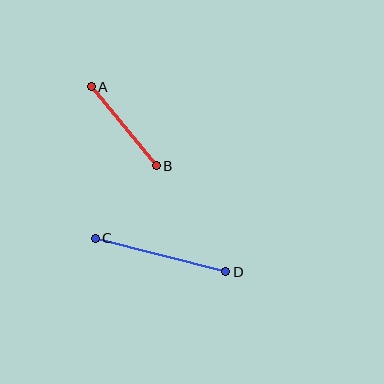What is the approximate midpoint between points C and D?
The midpoint is at approximately (161, 255) pixels.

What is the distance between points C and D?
The distance is approximately 135 pixels.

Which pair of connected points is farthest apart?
Points C and D are farthest apart.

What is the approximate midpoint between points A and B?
The midpoint is at approximately (124, 126) pixels.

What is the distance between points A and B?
The distance is approximately 102 pixels.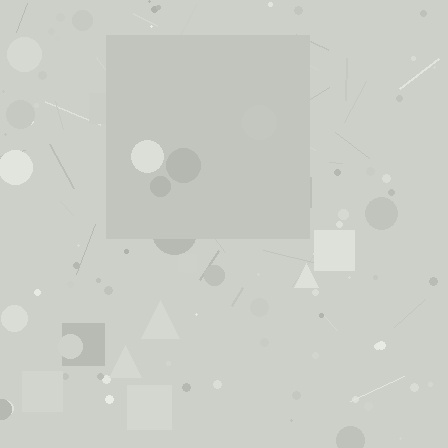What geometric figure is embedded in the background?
A square is embedded in the background.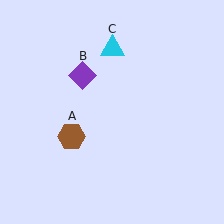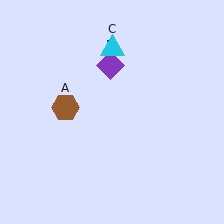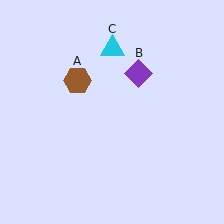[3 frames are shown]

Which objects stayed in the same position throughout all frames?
Cyan triangle (object C) remained stationary.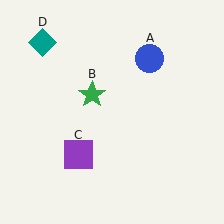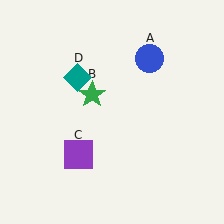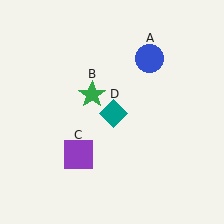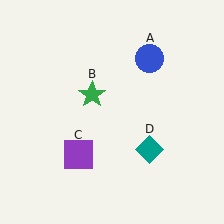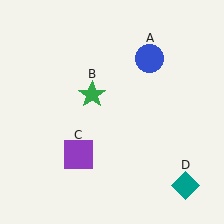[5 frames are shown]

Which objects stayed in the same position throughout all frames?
Blue circle (object A) and green star (object B) and purple square (object C) remained stationary.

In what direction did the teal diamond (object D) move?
The teal diamond (object D) moved down and to the right.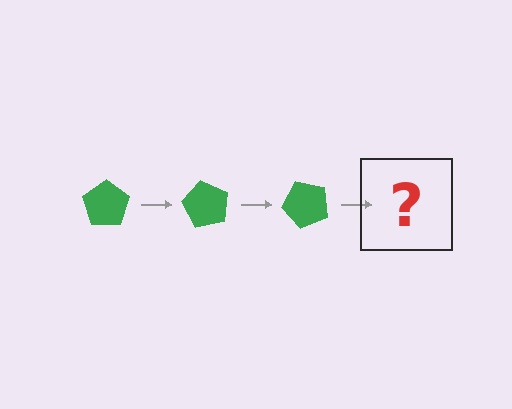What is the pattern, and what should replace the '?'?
The pattern is that the pentagon rotates 60 degrees each step. The '?' should be a green pentagon rotated 180 degrees.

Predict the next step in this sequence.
The next step is a green pentagon rotated 180 degrees.